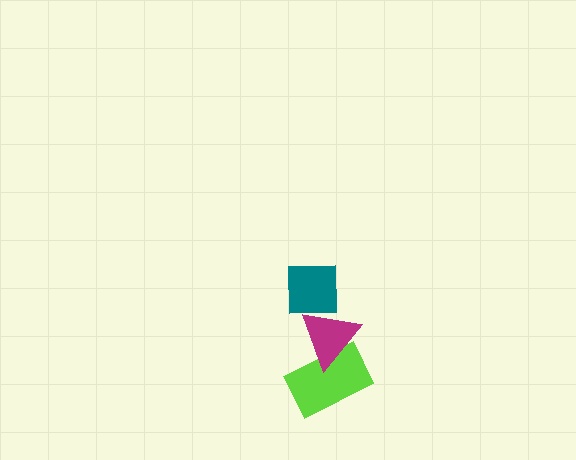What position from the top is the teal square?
The teal square is 1st from the top.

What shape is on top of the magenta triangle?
The teal square is on top of the magenta triangle.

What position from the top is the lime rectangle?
The lime rectangle is 3rd from the top.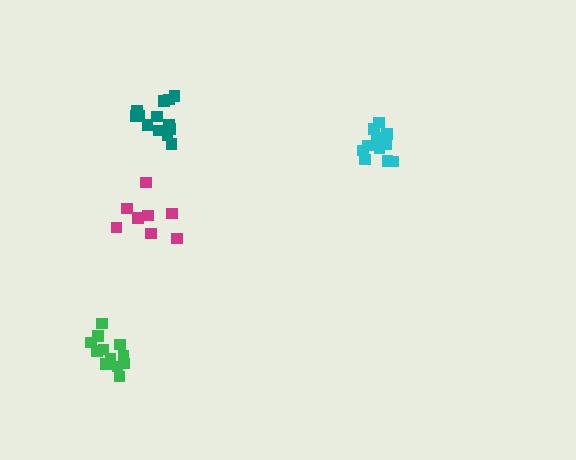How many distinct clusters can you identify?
There are 4 distinct clusters.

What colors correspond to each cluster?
The clusters are colored: teal, magenta, cyan, green.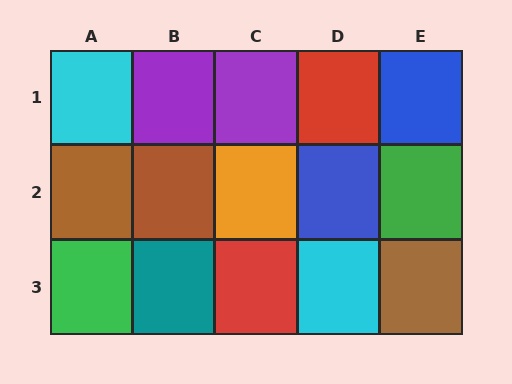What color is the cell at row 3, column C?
Red.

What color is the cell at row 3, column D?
Cyan.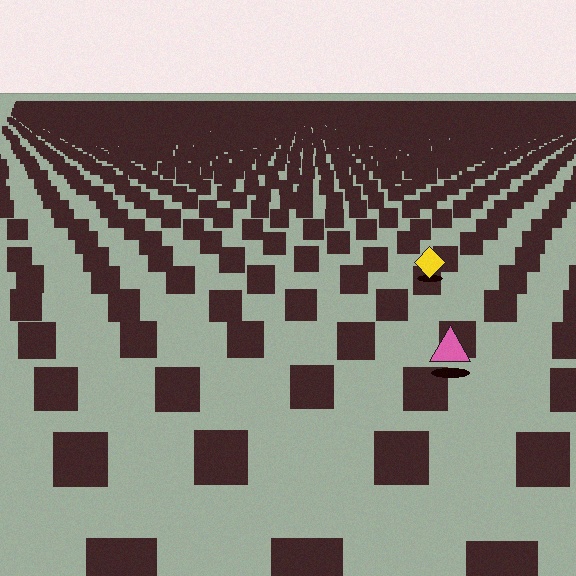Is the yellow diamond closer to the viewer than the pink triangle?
No. The pink triangle is closer — you can tell from the texture gradient: the ground texture is coarser near it.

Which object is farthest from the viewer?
The yellow diamond is farthest from the viewer. It appears smaller and the ground texture around it is denser.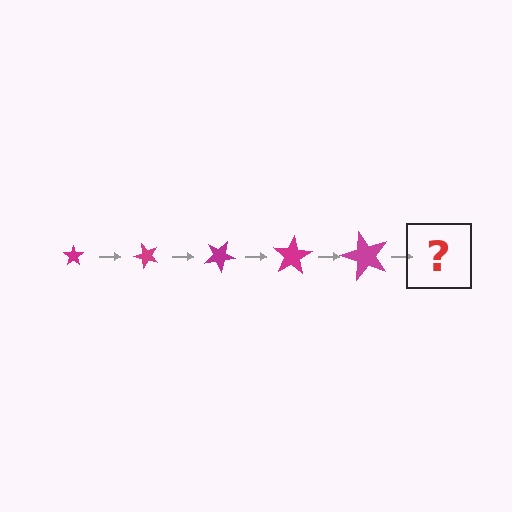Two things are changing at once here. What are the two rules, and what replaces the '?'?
The two rules are that the star grows larger each step and it rotates 50 degrees each step. The '?' should be a star, larger than the previous one and rotated 250 degrees from the start.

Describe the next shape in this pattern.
It should be a star, larger than the previous one and rotated 250 degrees from the start.